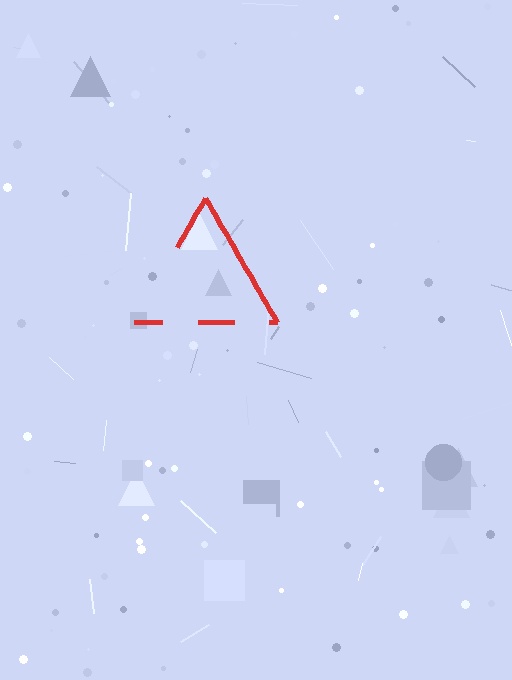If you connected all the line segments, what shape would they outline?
They would outline a triangle.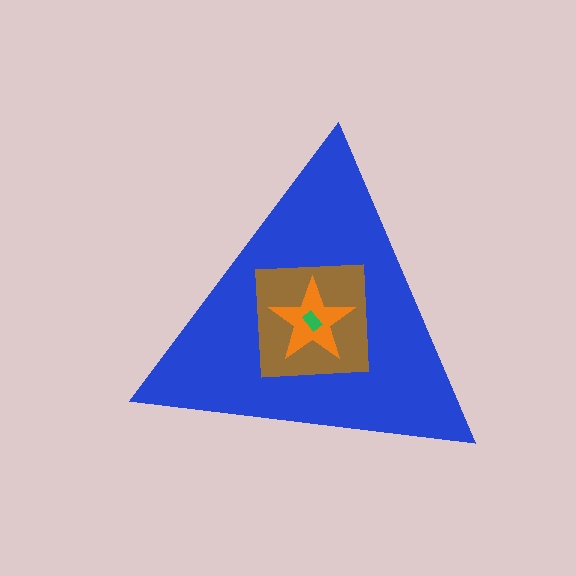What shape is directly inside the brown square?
The orange star.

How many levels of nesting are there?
4.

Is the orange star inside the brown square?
Yes.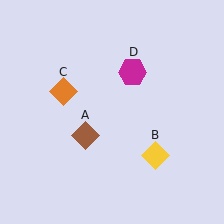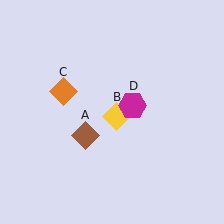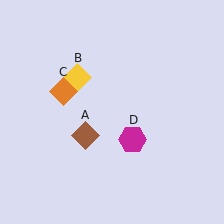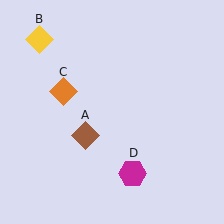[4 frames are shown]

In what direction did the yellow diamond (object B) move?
The yellow diamond (object B) moved up and to the left.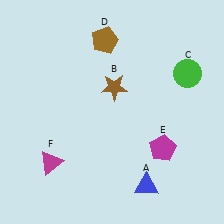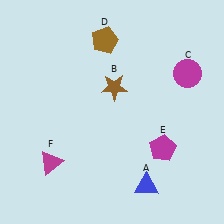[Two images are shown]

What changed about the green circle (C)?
In Image 1, C is green. In Image 2, it changed to magenta.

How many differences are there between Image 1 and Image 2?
There is 1 difference between the two images.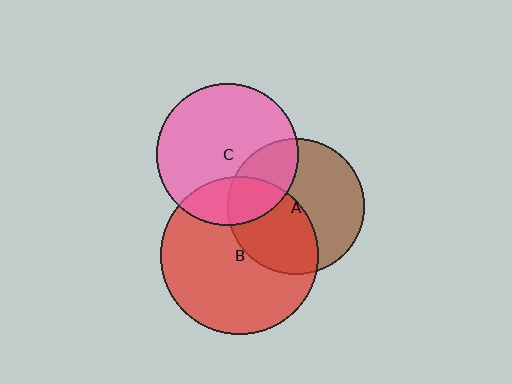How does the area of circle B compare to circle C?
Approximately 1.2 times.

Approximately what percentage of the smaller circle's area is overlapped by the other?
Approximately 25%.